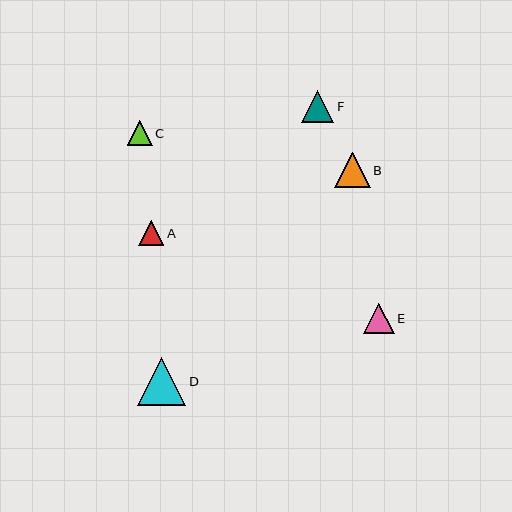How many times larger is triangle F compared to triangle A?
Triangle F is approximately 1.3 times the size of triangle A.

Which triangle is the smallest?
Triangle C is the smallest with a size of approximately 25 pixels.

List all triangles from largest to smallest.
From largest to smallest: D, B, F, E, A, C.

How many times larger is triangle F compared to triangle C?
Triangle F is approximately 1.3 times the size of triangle C.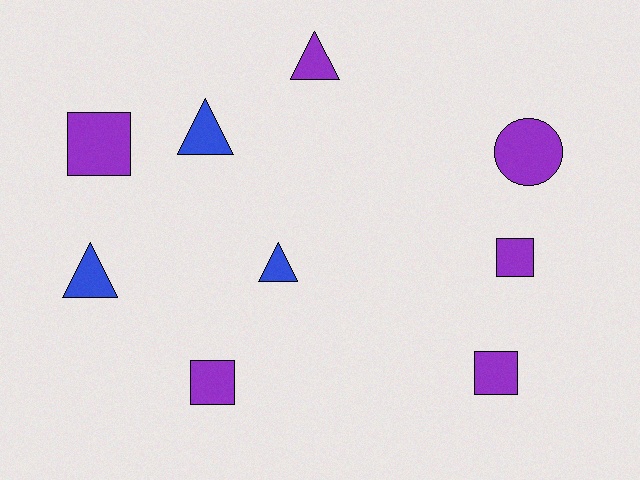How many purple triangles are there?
There is 1 purple triangle.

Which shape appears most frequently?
Square, with 4 objects.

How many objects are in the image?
There are 9 objects.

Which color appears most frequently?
Purple, with 6 objects.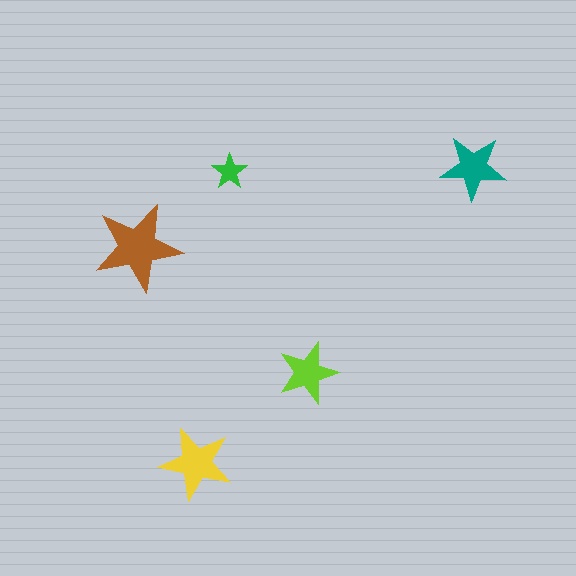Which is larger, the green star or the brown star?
The brown one.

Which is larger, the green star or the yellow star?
The yellow one.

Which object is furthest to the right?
The teal star is rightmost.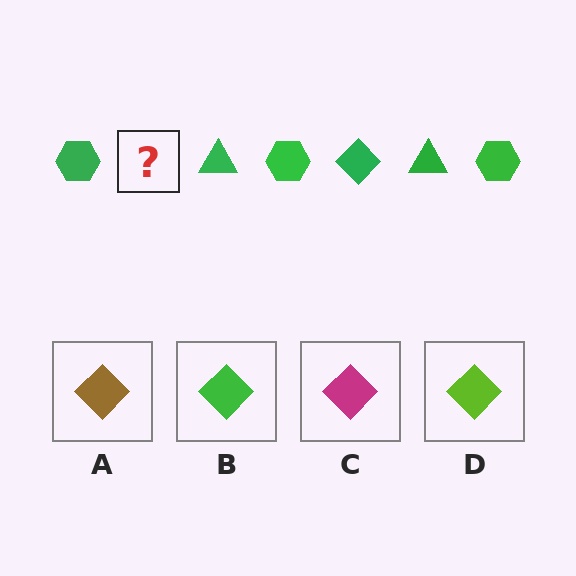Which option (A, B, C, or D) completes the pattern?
B.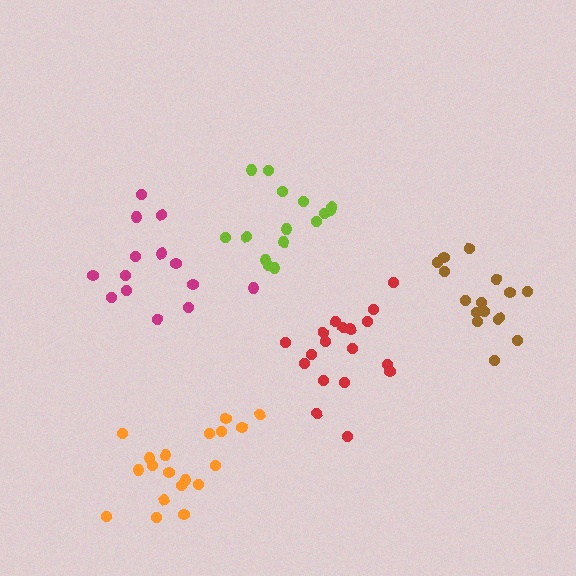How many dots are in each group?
Group 1: 16 dots, Group 2: 14 dots, Group 3: 19 dots, Group 4: 18 dots, Group 5: 16 dots (83 total).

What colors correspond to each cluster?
The clusters are colored: lime, magenta, orange, red, brown.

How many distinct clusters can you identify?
There are 5 distinct clusters.